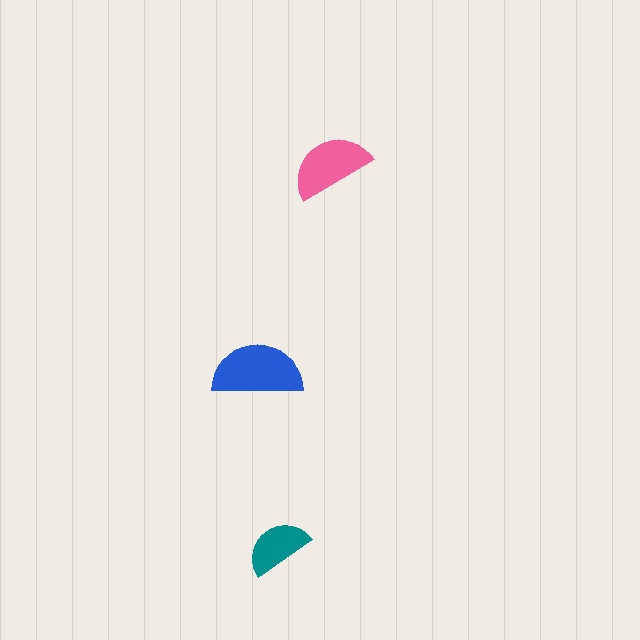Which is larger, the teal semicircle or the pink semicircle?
The pink one.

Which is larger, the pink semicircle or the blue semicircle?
The blue one.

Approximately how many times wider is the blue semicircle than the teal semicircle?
About 1.5 times wider.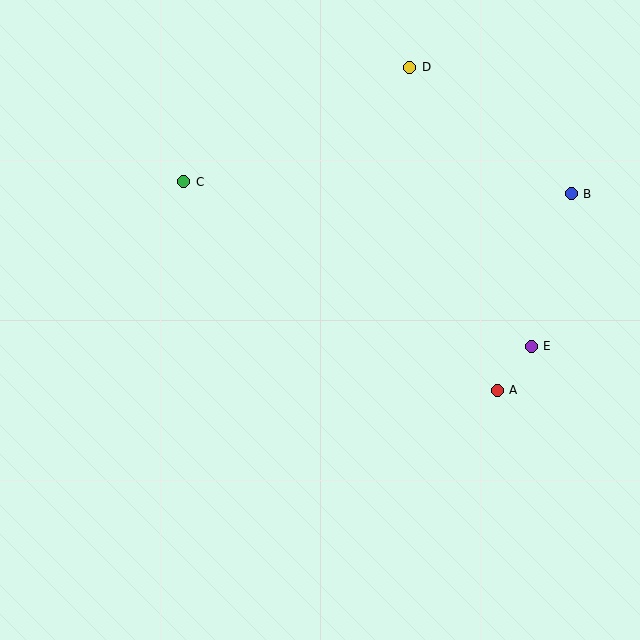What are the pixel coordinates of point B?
Point B is at (571, 194).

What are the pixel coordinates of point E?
Point E is at (531, 346).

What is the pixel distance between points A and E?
The distance between A and E is 56 pixels.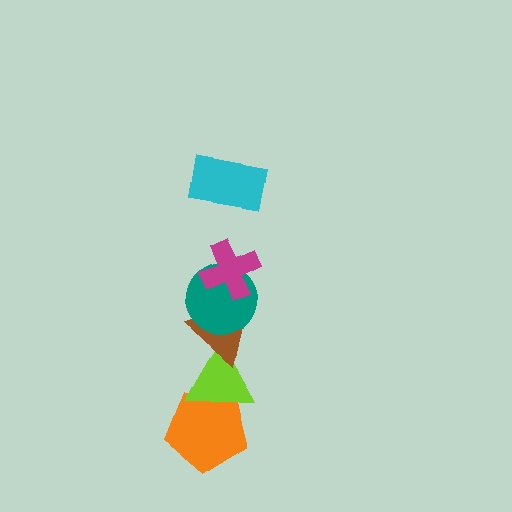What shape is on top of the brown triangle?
The teal circle is on top of the brown triangle.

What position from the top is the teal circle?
The teal circle is 3rd from the top.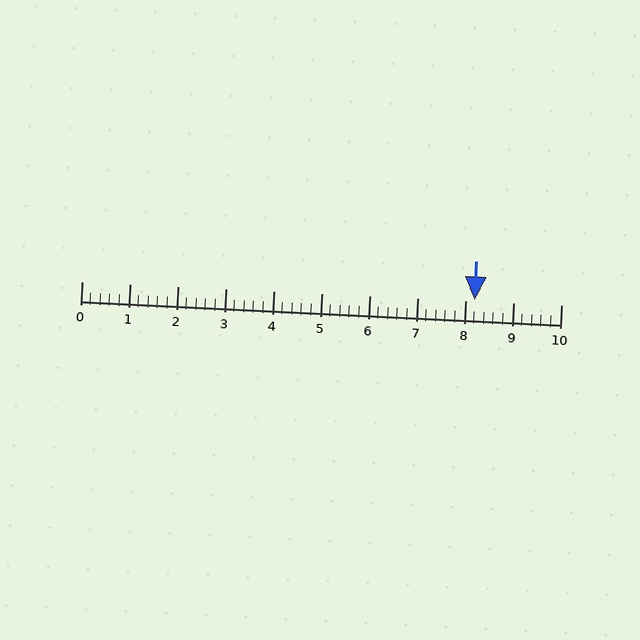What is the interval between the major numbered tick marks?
The major tick marks are spaced 1 units apart.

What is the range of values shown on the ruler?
The ruler shows values from 0 to 10.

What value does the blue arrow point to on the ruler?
The blue arrow points to approximately 8.2.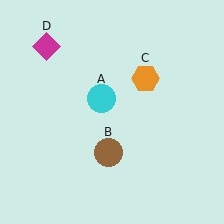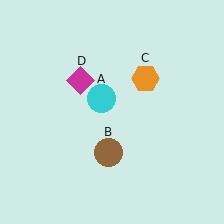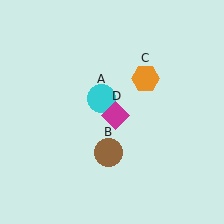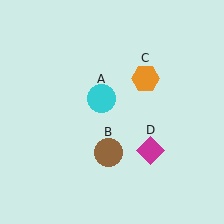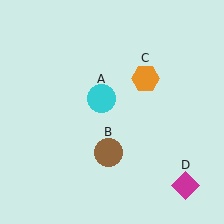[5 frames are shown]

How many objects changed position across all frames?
1 object changed position: magenta diamond (object D).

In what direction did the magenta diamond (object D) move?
The magenta diamond (object D) moved down and to the right.